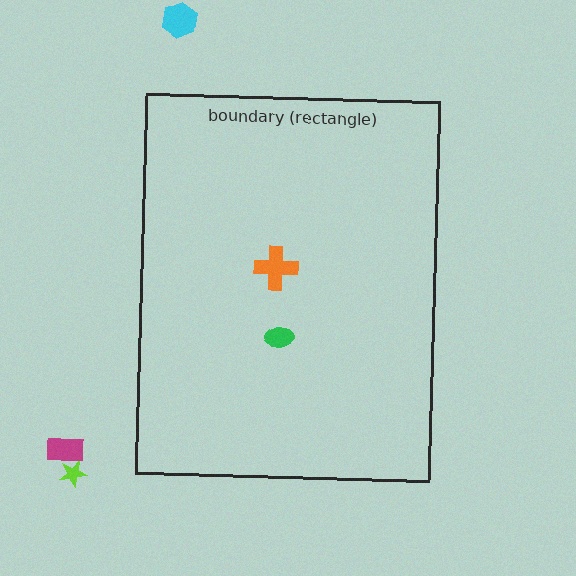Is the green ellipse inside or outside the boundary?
Inside.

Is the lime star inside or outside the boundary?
Outside.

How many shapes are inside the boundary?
2 inside, 3 outside.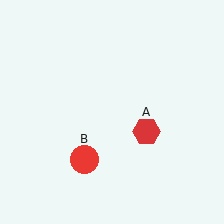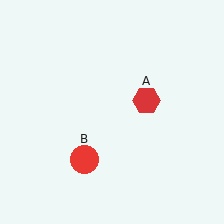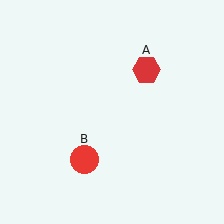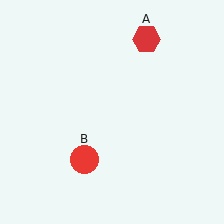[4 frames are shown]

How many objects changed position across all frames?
1 object changed position: red hexagon (object A).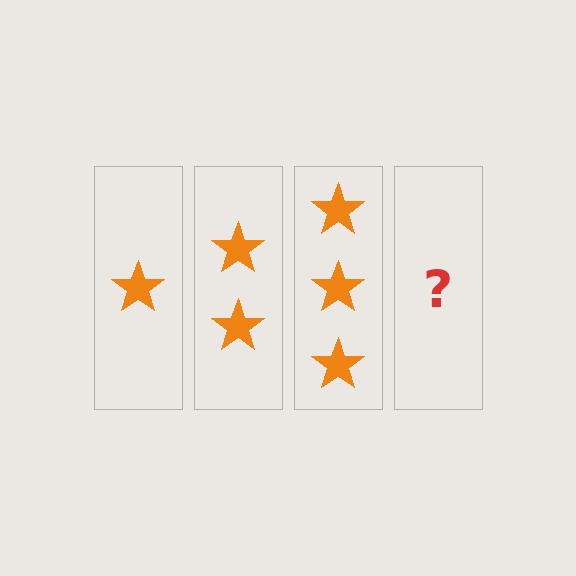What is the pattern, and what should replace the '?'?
The pattern is that each step adds one more star. The '?' should be 4 stars.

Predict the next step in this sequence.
The next step is 4 stars.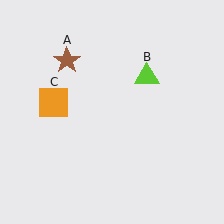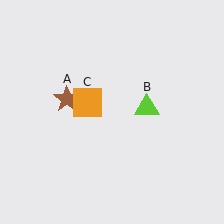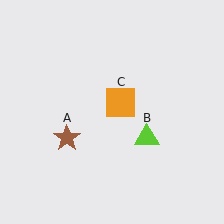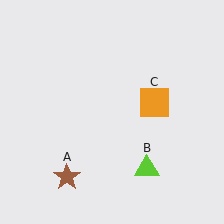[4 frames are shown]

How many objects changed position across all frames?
3 objects changed position: brown star (object A), lime triangle (object B), orange square (object C).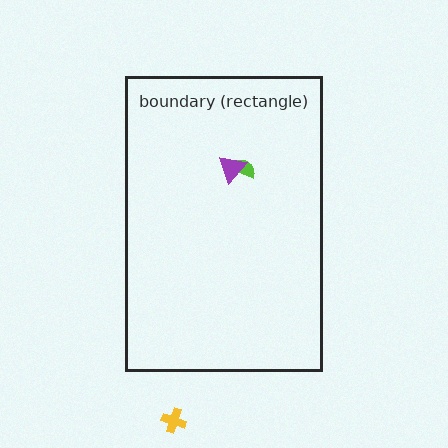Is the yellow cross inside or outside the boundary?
Outside.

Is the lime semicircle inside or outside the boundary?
Inside.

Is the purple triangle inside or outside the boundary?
Inside.